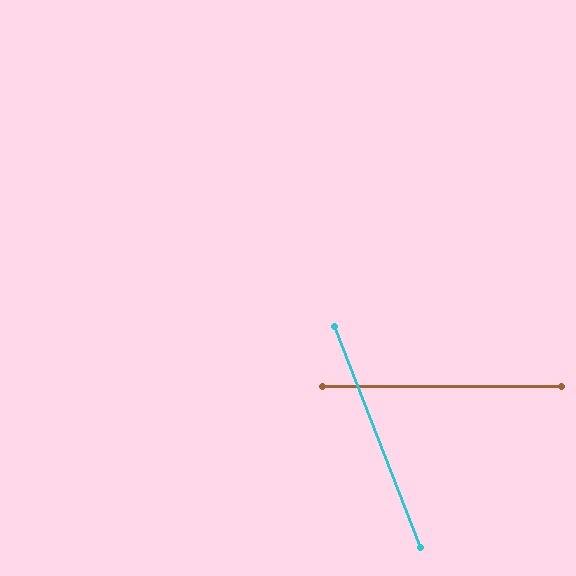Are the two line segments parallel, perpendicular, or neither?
Neither parallel nor perpendicular — they differ by about 69°.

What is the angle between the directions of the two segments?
Approximately 69 degrees.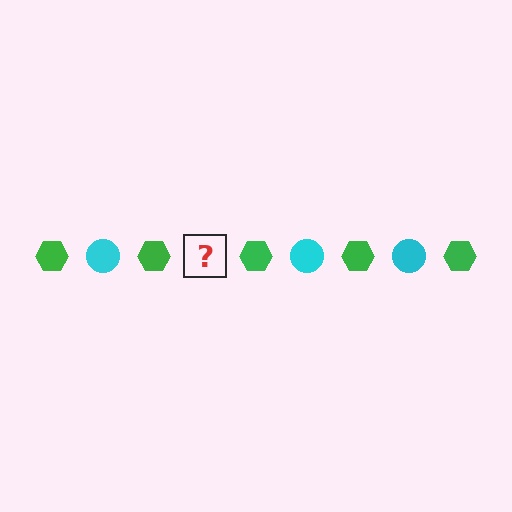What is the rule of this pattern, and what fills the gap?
The rule is that the pattern alternates between green hexagon and cyan circle. The gap should be filled with a cyan circle.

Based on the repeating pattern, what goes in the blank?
The blank should be a cyan circle.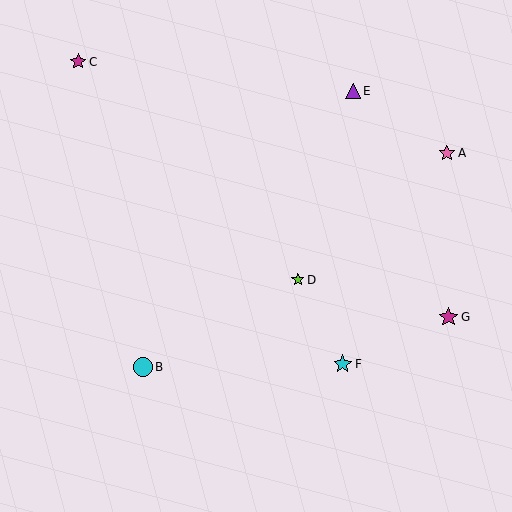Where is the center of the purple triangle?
The center of the purple triangle is at (353, 91).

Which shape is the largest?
The magenta star (labeled G) is the largest.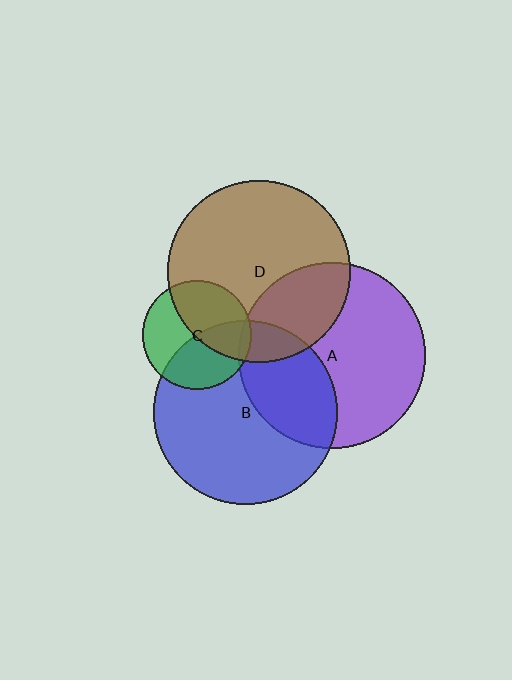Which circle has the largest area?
Circle A (purple).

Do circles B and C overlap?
Yes.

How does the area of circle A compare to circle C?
Approximately 2.9 times.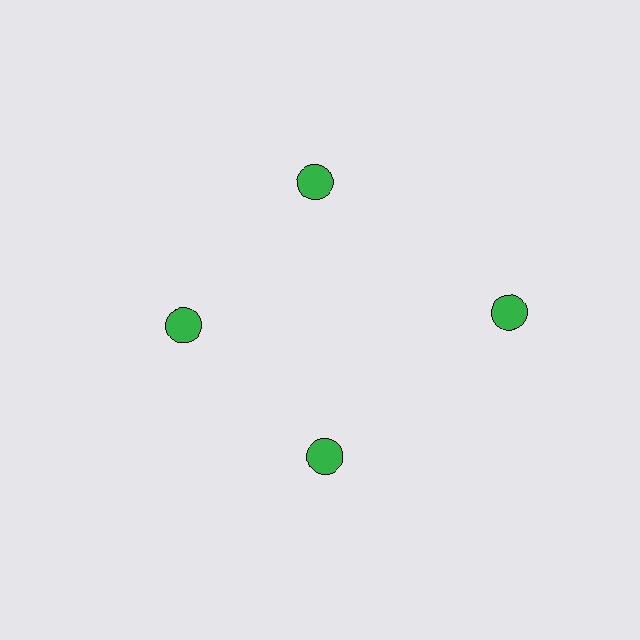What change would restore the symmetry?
The symmetry would be restored by moving it inward, back onto the ring so that all 4 circles sit at equal angles and equal distance from the center.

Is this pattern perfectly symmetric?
No. The 4 green circles are arranged in a ring, but one element near the 3 o'clock position is pushed outward from the center, breaking the 4-fold rotational symmetry.